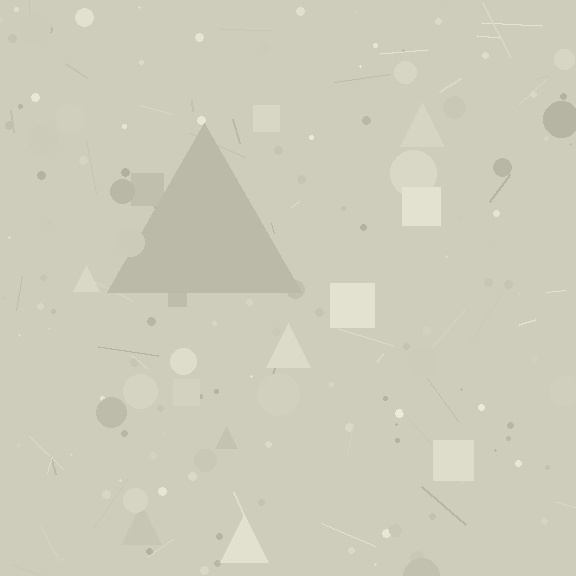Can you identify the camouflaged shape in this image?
The camouflaged shape is a triangle.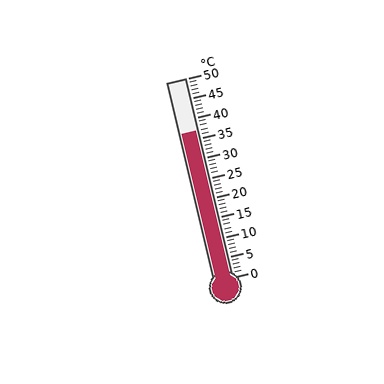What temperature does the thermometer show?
The thermometer shows approximately 37°C.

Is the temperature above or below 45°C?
The temperature is below 45°C.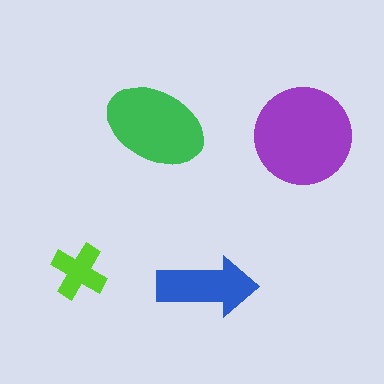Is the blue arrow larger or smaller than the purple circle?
Smaller.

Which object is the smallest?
The lime cross.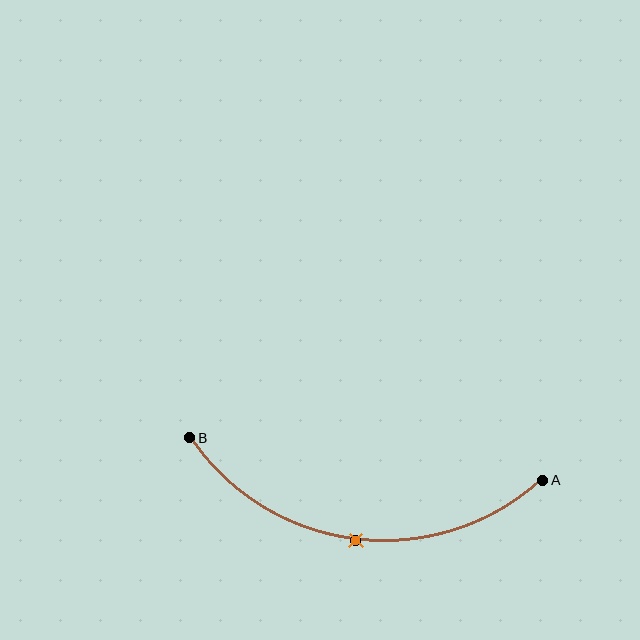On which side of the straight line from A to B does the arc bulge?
The arc bulges below the straight line connecting A and B.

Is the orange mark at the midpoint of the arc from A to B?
Yes. The orange mark lies on the arc at equal arc-length from both A and B — it is the arc midpoint.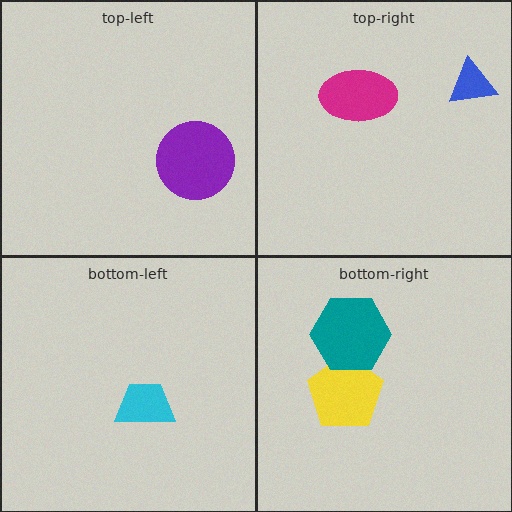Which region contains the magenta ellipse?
The top-right region.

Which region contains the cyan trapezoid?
The bottom-left region.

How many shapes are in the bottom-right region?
2.